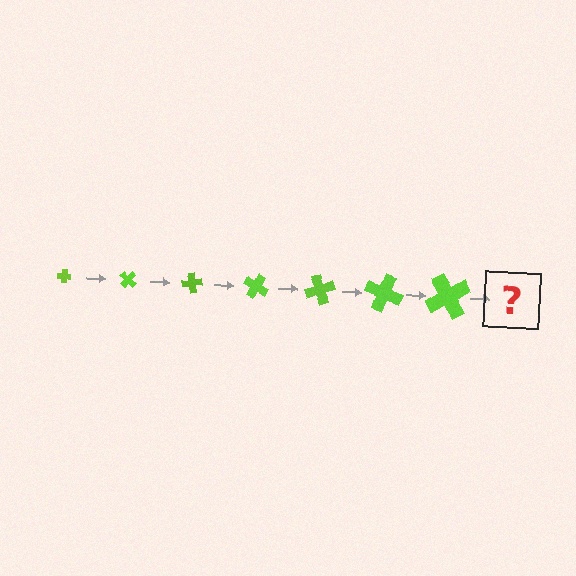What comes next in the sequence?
The next element should be a cross, larger than the previous one and rotated 280 degrees from the start.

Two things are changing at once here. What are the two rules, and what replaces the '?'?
The two rules are that the cross grows larger each step and it rotates 40 degrees each step. The '?' should be a cross, larger than the previous one and rotated 280 degrees from the start.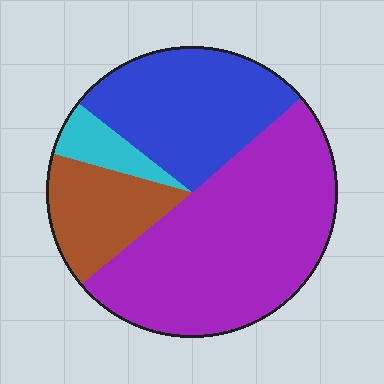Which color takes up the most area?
Purple, at roughly 50%.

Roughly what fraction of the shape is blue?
Blue takes up between a sixth and a third of the shape.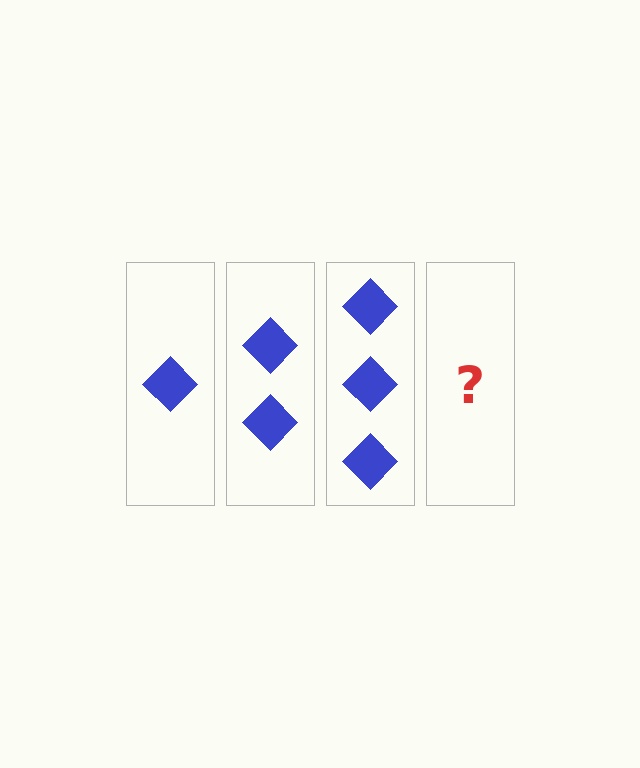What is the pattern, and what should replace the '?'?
The pattern is that each step adds one more diamond. The '?' should be 4 diamonds.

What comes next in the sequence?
The next element should be 4 diamonds.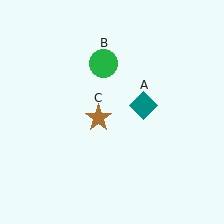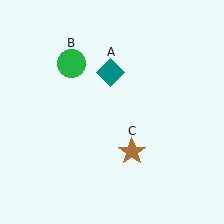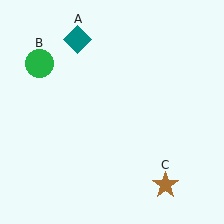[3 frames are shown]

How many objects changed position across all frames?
3 objects changed position: teal diamond (object A), green circle (object B), brown star (object C).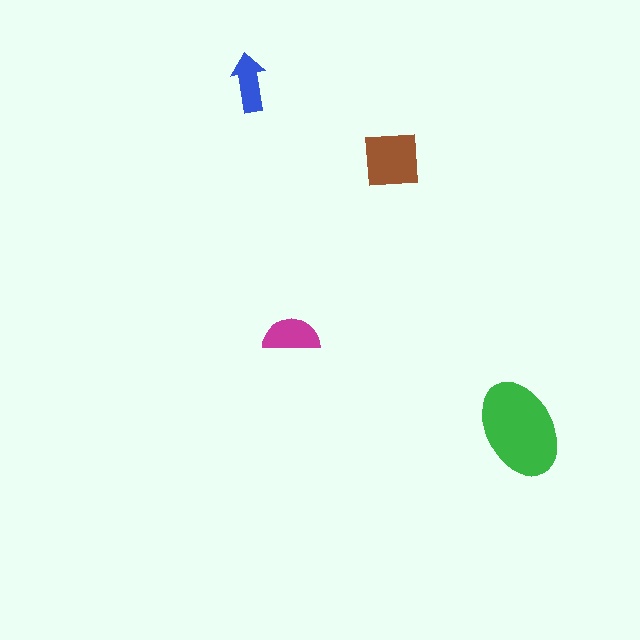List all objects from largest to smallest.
The green ellipse, the brown square, the magenta semicircle, the blue arrow.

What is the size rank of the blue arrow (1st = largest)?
4th.